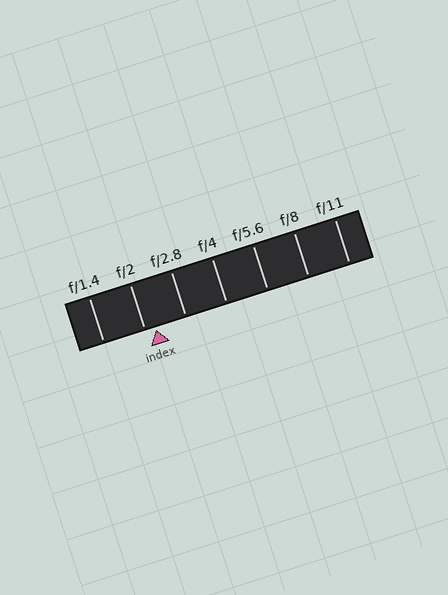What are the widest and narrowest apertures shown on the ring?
The widest aperture shown is f/1.4 and the narrowest is f/11.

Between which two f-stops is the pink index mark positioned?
The index mark is between f/2 and f/2.8.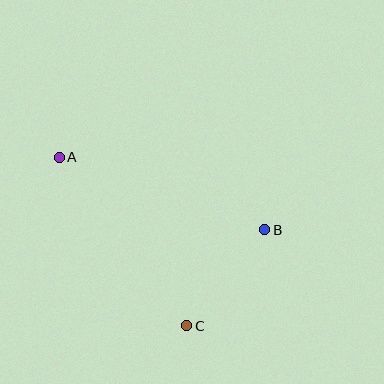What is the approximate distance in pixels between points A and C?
The distance between A and C is approximately 211 pixels.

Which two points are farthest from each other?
Points A and B are farthest from each other.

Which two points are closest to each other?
Points B and C are closest to each other.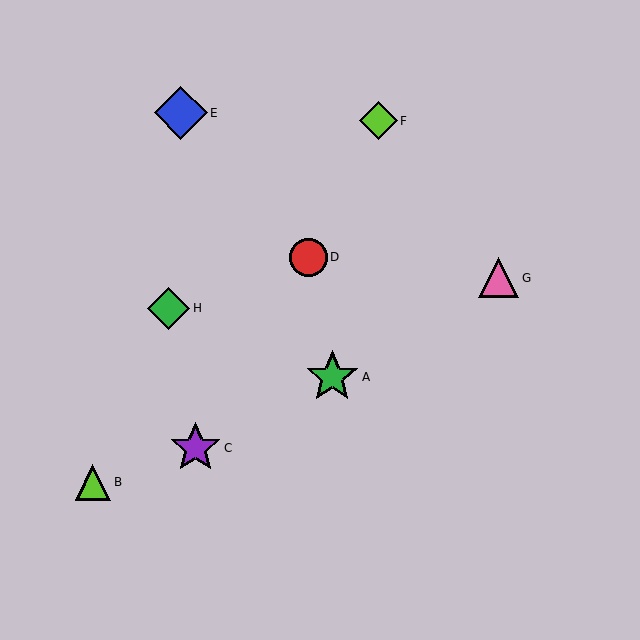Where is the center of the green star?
The center of the green star is at (332, 377).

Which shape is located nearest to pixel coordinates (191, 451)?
The purple star (labeled C) at (195, 448) is nearest to that location.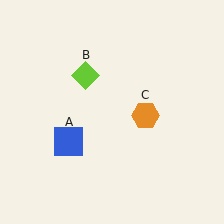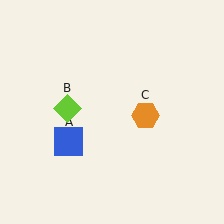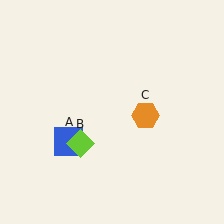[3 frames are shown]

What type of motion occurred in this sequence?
The lime diamond (object B) rotated counterclockwise around the center of the scene.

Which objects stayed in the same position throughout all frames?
Blue square (object A) and orange hexagon (object C) remained stationary.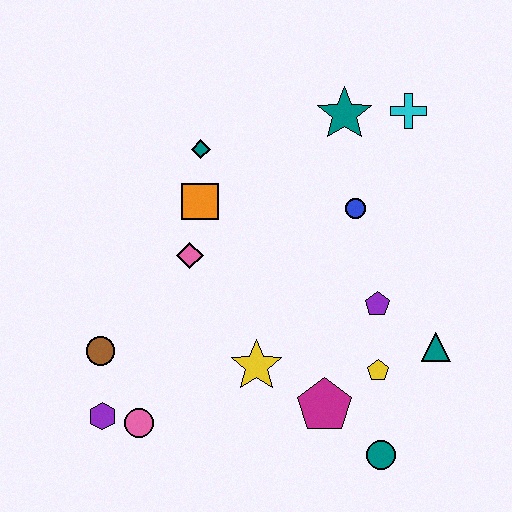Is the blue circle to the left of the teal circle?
Yes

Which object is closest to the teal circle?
The magenta pentagon is closest to the teal circle.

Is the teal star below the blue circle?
No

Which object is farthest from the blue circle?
The purple hexagon is farthest from the blue circle.